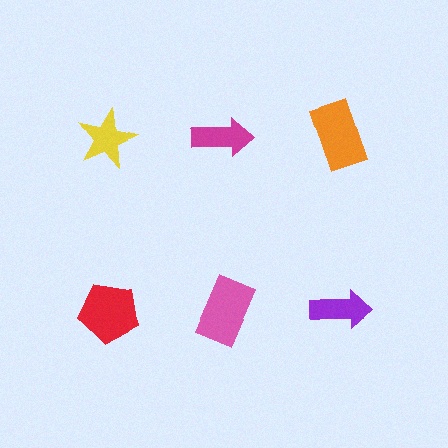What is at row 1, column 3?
An orange rectangle.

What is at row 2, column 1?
A red pentagon.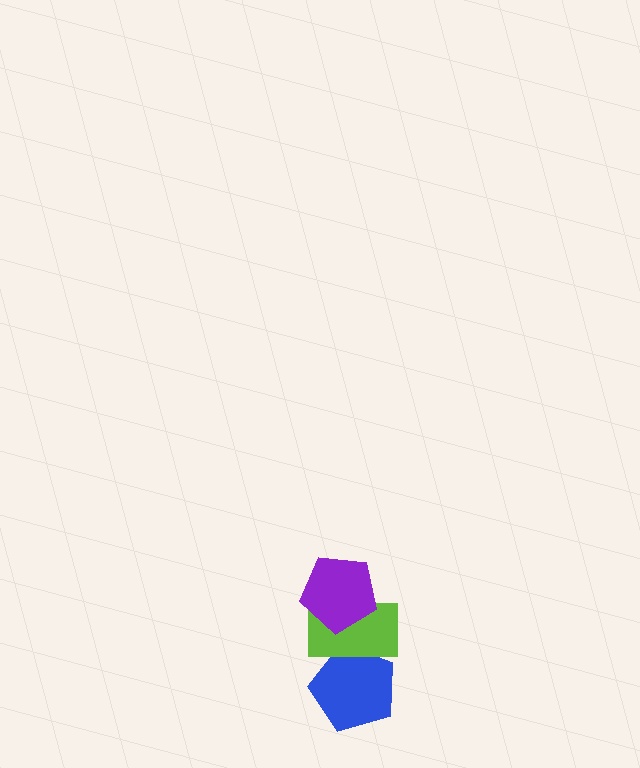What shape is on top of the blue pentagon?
The lime rectangle is on top of the blue pentagon.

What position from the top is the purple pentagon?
The purple pentagon is 1st from the top.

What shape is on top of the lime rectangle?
The purple pentagon is on top of the lime rectangle.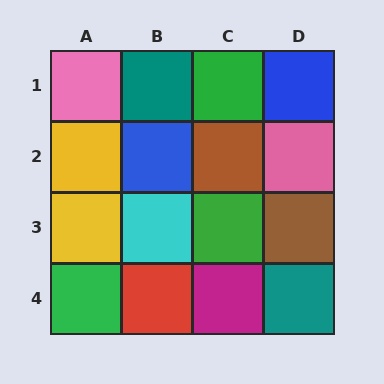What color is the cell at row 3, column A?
Yellow.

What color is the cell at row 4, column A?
Green.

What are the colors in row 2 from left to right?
Yellow, blue, brown, pink.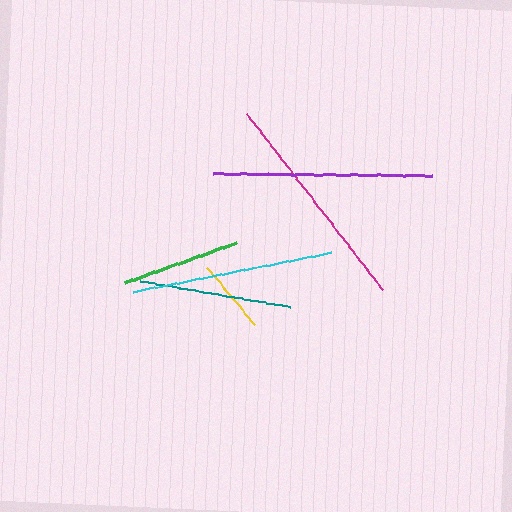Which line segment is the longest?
The magenta line is the longest at approximately 221 pixels.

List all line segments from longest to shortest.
From longest to shortest: magenta, purple, cyan, teal, green, yellow.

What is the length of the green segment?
The green segment is approximately 119 pixels long.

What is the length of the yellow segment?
The yellow segment is approximately 74 pixels long.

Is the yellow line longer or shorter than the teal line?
The teal line is longer than the yellow line.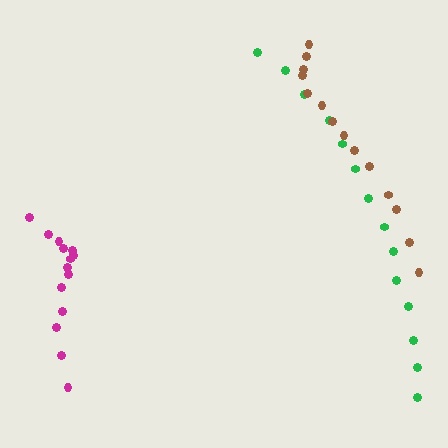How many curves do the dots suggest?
There are 3 distinct paths.